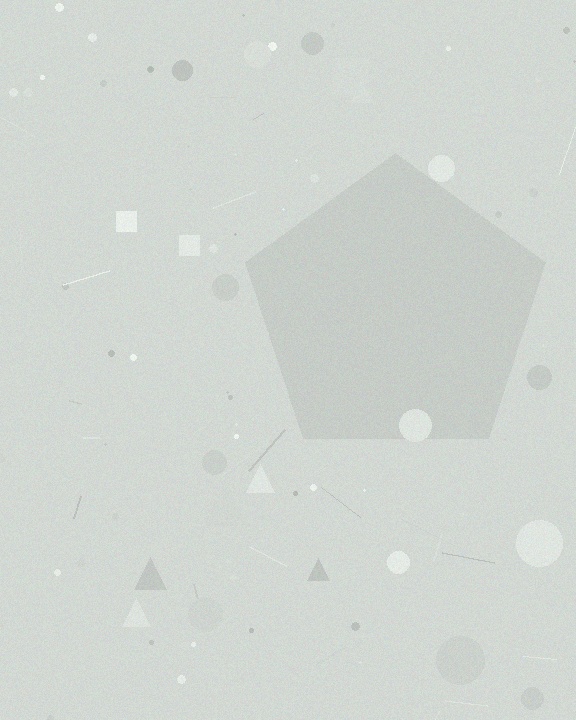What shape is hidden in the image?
A pentagon is hidden in the image.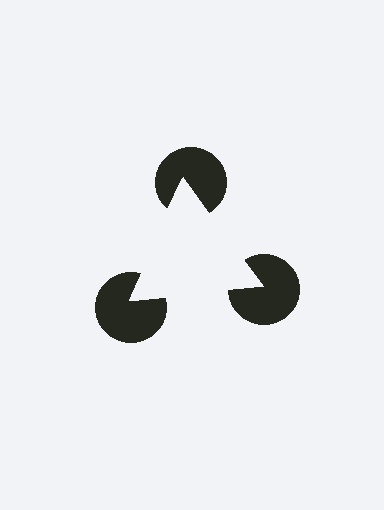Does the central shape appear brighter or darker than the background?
It typically appears slightly brighter than the background, even though no actual brightness change is drawn.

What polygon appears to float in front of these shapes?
An illusory triangle — its edges are inferred from the aligned wedge cuts in the pac-man discs, not physically drawn.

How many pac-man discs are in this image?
There are 3 — one at each vertex of the illusory triangle.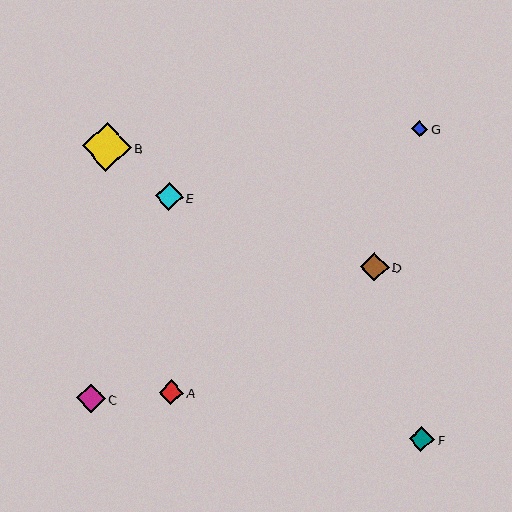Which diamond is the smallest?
Diamond G is the smallest with a size of approximately 16 pixels.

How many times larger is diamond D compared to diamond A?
Diamond D is approximately 1.2 times the size of diamond A.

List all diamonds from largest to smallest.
From largest to smallest: B, C, D, E, F, A, G.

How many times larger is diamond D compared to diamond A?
Diamond D is approximately 1.2 times the size of diamond A.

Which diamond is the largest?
Diamond B is the largest with a size of approximately 49 pixels.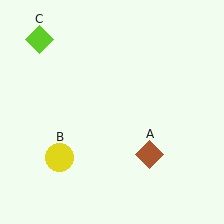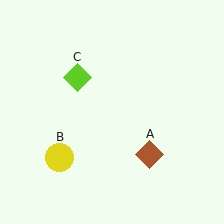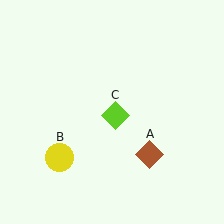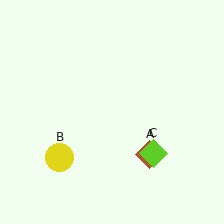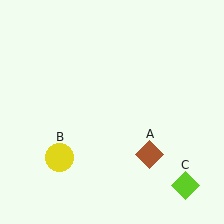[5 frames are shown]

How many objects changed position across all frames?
1 object changed position: lime diamond (object C).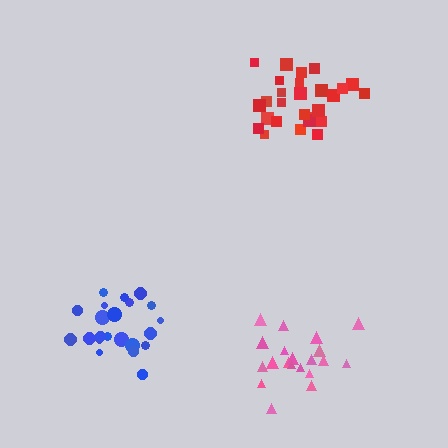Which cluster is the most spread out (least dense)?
Pink.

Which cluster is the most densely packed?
Blue.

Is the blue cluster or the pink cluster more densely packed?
Blue.